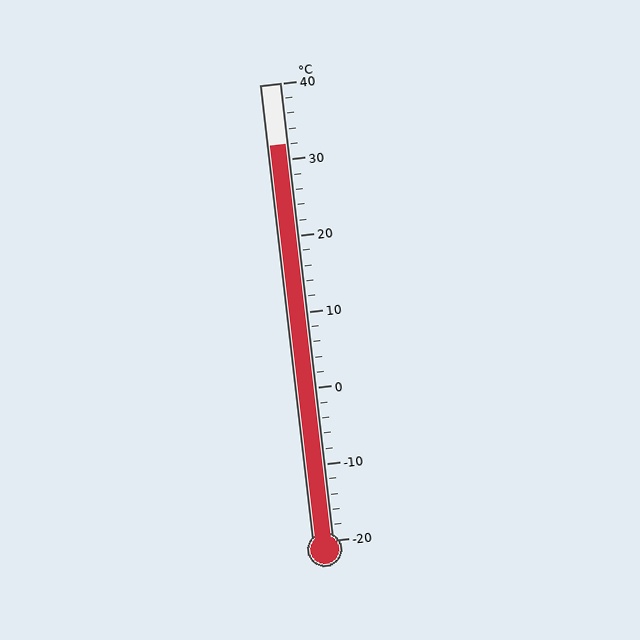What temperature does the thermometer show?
The thermometer shows approximately 32°C.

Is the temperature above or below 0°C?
The temperature is above 0°C.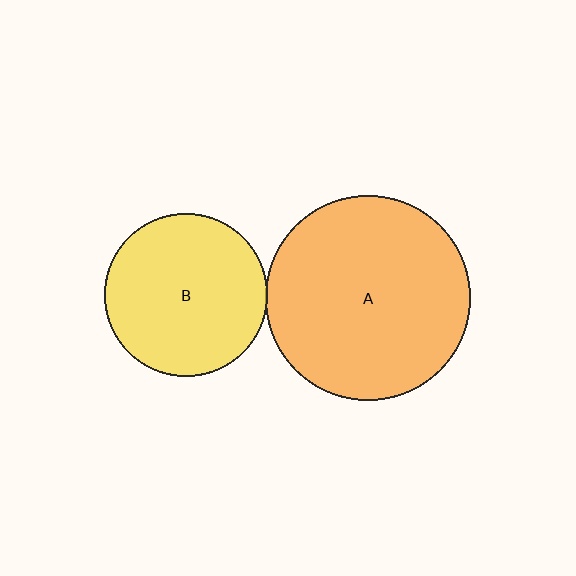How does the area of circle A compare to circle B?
Approximately 1.6 times.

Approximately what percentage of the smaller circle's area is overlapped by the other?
Approximately 5%.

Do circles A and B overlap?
Yes.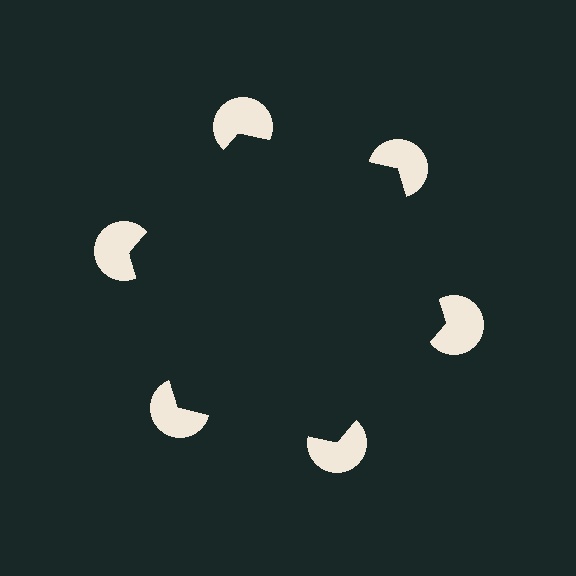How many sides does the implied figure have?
6 sides.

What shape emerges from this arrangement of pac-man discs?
An illusory hexagon — its edges are inferred from the aligned wedge cuts in the pac-man discs, not physically drawn.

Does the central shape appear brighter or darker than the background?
It typically appears slightly darker than the background, even though no actual brightness change is drawn.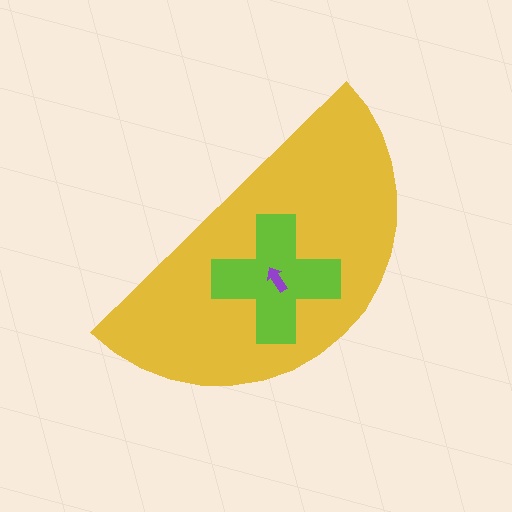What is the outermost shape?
The yellow semicircle.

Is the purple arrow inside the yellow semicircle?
Yes.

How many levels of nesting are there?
3.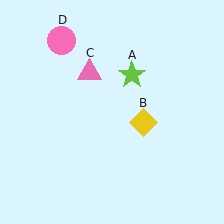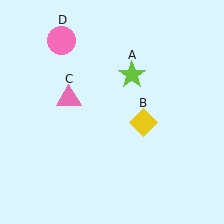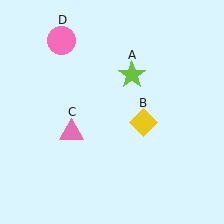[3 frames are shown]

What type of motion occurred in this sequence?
The pink triangle (object C) rotated counterclockwise around the center of the scene.